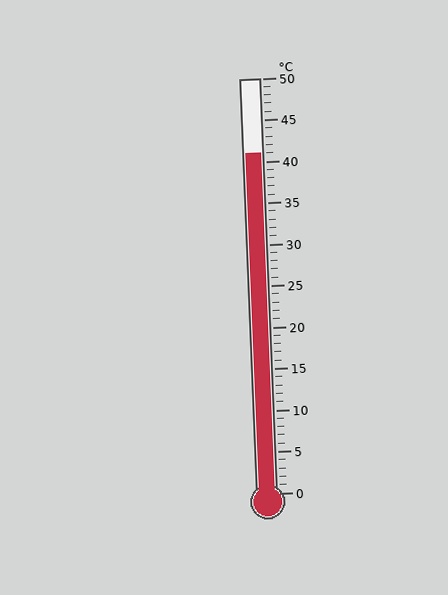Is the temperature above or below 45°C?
The temperature is below 45°C.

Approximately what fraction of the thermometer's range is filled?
The thermometer is filled to approximately 80% of its range.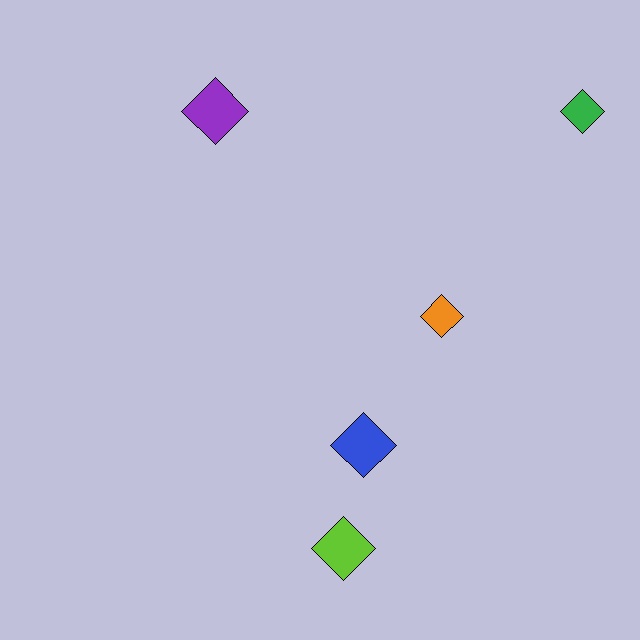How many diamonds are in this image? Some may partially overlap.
There are 5 diamonds.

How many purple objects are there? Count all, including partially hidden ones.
There is 1 purple object.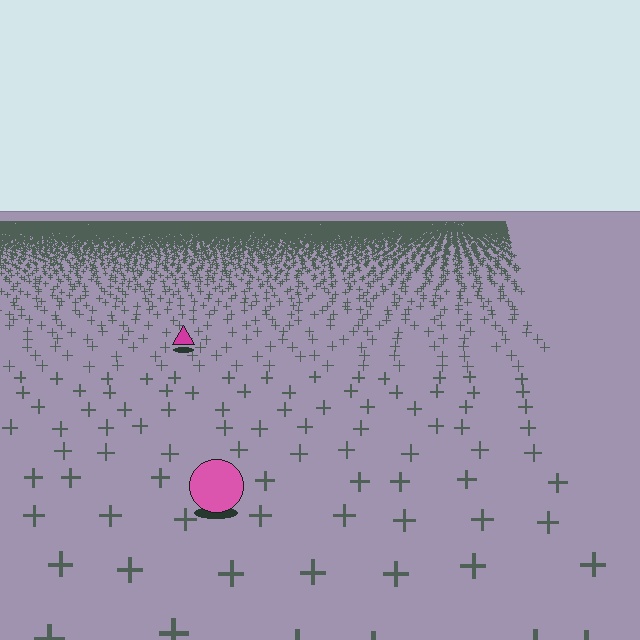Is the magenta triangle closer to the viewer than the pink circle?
No. The pink circle is closer — you can tell from the texture gradient: the ground texture is coarser near it.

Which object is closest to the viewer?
The pink circle is closest. The texture marks near it are larger and more spread out.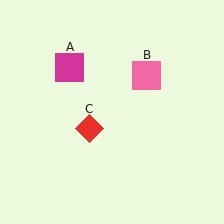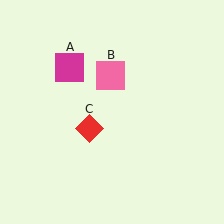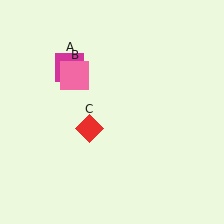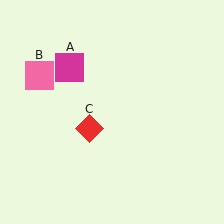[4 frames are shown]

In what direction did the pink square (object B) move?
The pink square (object B) moved left.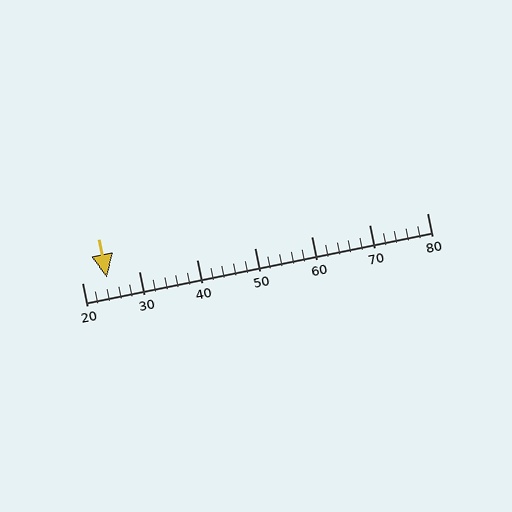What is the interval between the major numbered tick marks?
The major tick marks are spaced 10 units apart.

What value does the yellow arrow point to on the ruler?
The yellow arrow points to approximately 24.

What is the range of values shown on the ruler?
The ruler shows values from 20 to 80.